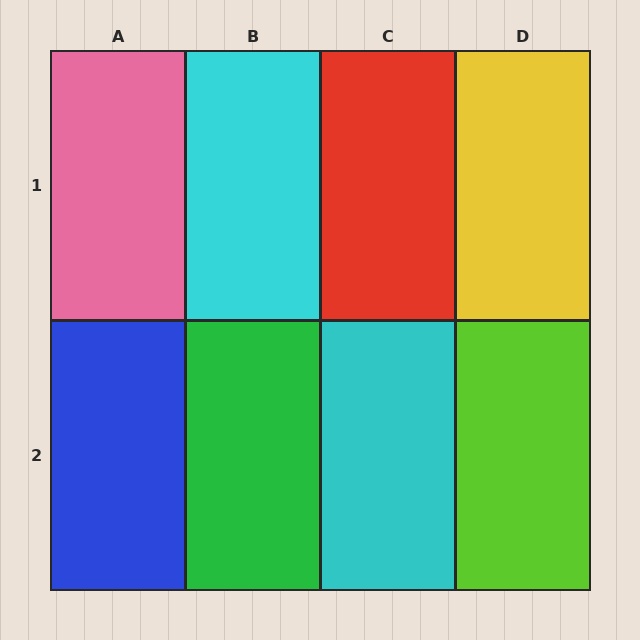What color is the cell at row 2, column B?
Green.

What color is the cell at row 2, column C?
Cyan.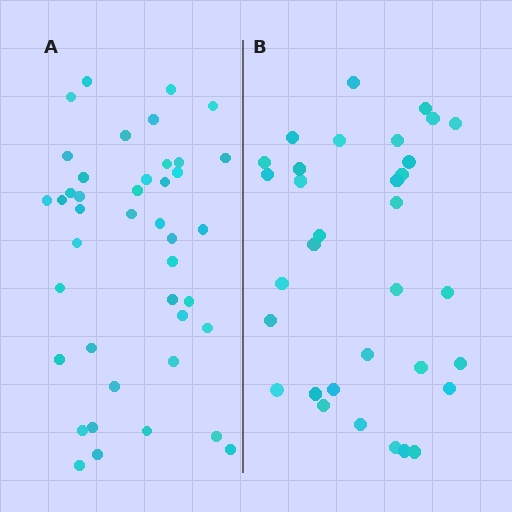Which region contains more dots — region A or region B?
Region A (the left region) has more dots.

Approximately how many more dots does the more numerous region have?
Region A has roughly 8 or so more dots than region B.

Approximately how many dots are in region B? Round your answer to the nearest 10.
About 30 dots. (The exact count is 33, which rounds to 30.)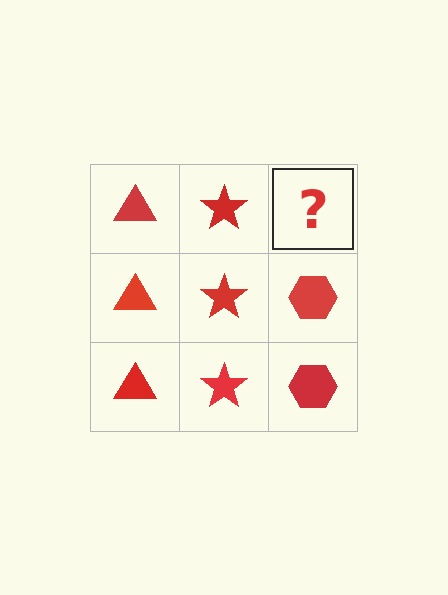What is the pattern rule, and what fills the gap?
The rule is that each column has a consistent shape. The gap should be filled with a red hexagon.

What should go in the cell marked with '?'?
The missing cell should contain a red hexagon.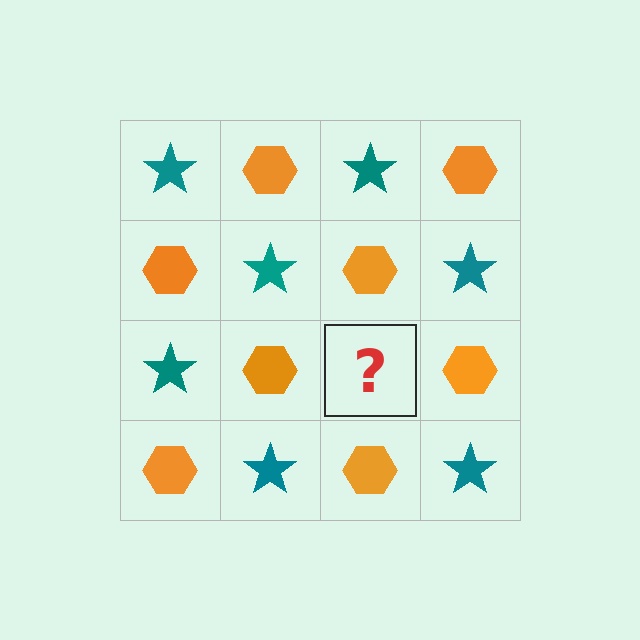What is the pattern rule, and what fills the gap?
The rule is that it alternates teal star and orange hexagon in a checkerboard pattern. The gap should be filled with a teal star.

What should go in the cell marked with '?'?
The missing cell should contain a teal star.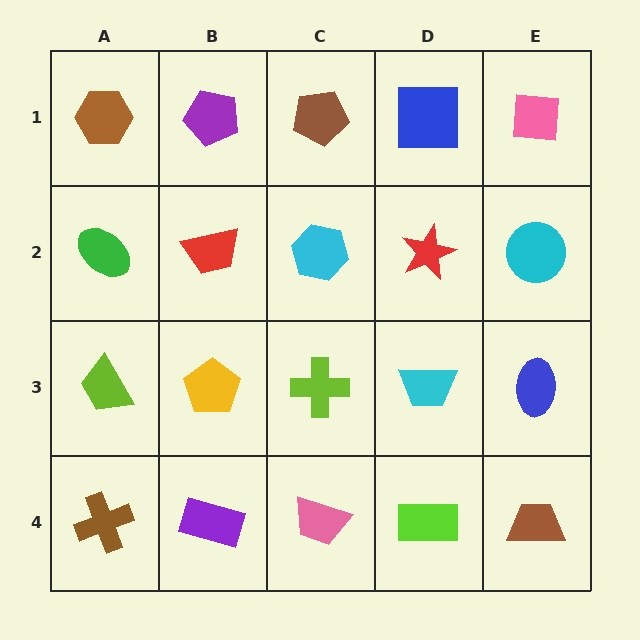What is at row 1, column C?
A brown pentagon.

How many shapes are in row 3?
5 shapes.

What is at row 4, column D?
A lime rectangle.